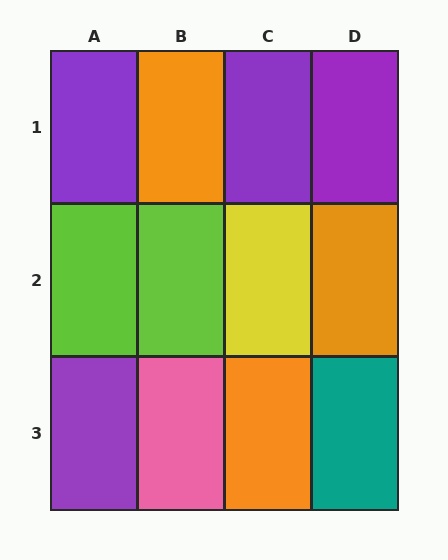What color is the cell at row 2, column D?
Orange.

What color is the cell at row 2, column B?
Lime.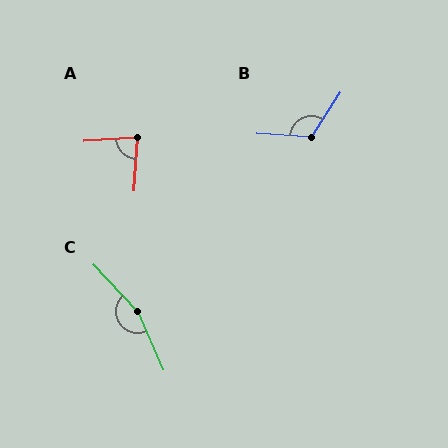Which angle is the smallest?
A, at approximately 82 degrees.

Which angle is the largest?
C, at approximately 160 degrees.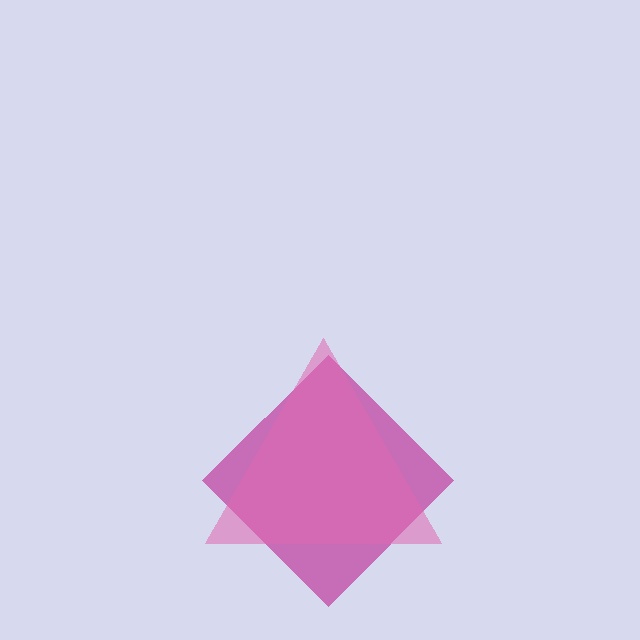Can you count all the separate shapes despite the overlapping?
Yes, there are 2 separate shapes.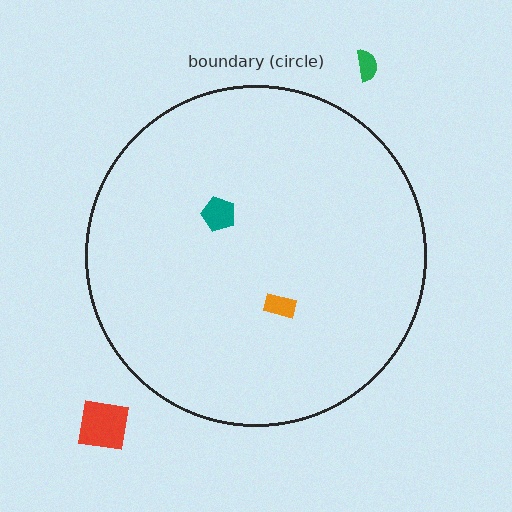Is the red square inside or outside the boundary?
Outside.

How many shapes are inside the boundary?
2 inside, 2 outside.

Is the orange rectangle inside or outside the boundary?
Inside.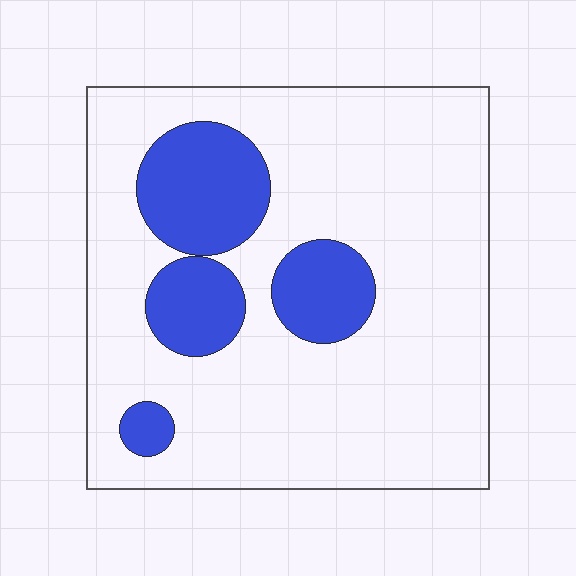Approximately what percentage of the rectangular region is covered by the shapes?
Approximately 20%.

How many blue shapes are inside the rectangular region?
4.